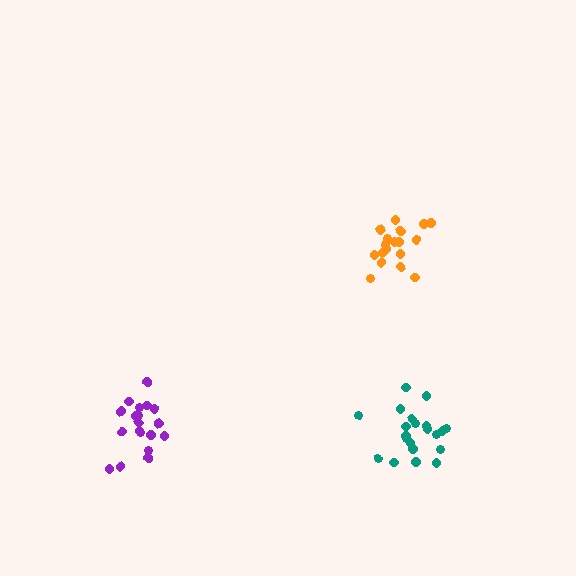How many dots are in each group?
Group 1: 18 dots, Group 2: 19 dots, Group 3: 21 dots (58 total).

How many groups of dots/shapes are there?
There are 3 groups.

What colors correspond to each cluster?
The clusters are colored: orange, purple, teal.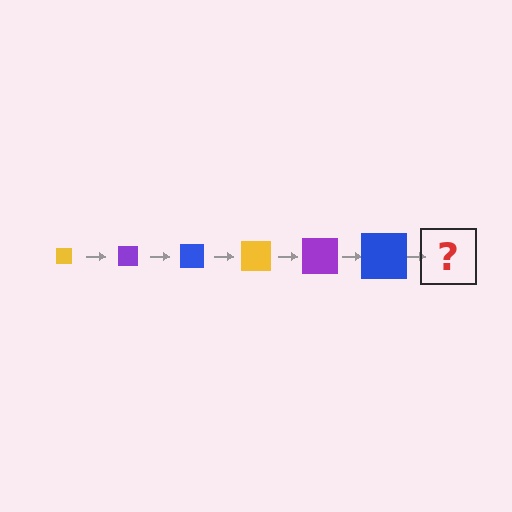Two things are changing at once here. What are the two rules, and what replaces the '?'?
The two rules are that the square grows larger each step and the color cycles through yellow, purple, and blue. The '?' should be a yellow square, larger than the previous one.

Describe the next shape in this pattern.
It should be a yellow square, larger than the previous one.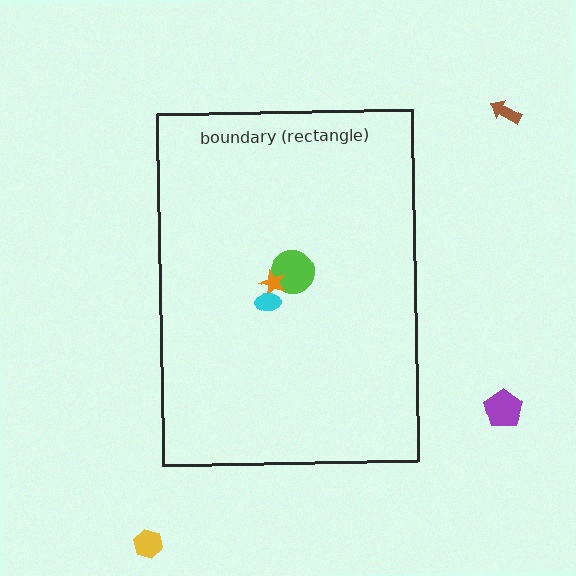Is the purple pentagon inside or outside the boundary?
Outside.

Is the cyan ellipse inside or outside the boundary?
Inside.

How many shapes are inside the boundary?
3 inside, 3 outside.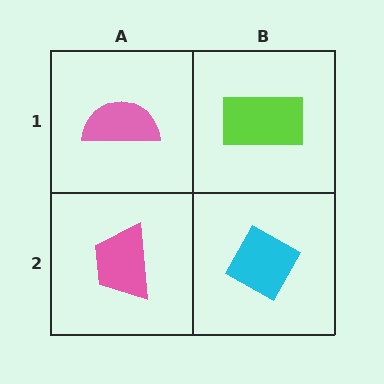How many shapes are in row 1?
2 shapes.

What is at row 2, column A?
A pink trapezoid.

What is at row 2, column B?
A cyan diamond.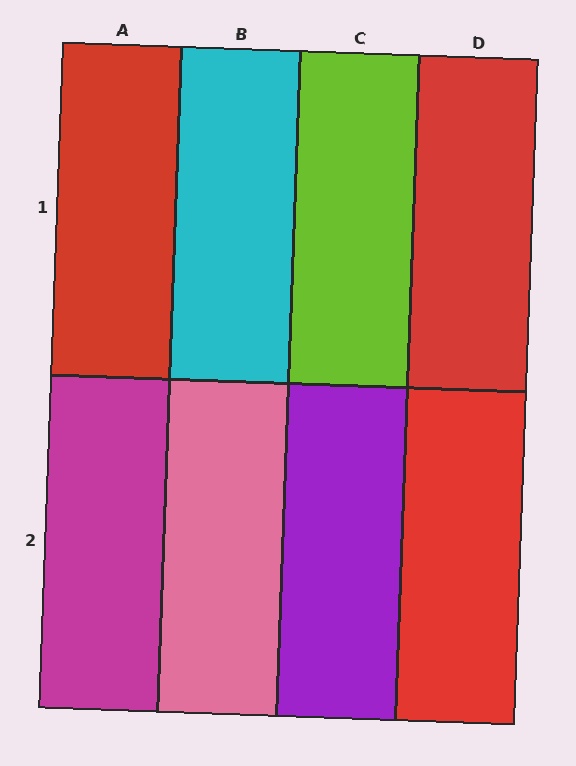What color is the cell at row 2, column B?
Pink.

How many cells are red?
3 cells are red.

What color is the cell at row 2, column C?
Purple.